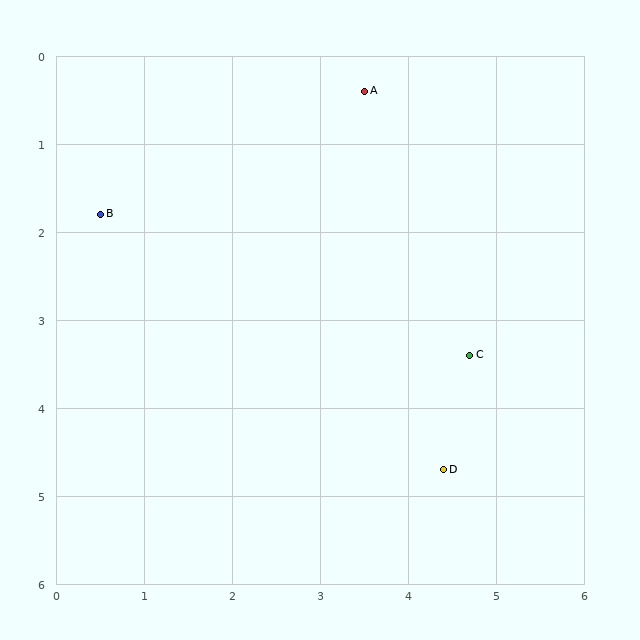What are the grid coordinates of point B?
Point B is at approximately (0.5, 1.8).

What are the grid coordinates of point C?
Point C is at approximately (4.7, 3.4).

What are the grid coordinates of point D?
Point D is at approximately (4.4, 4.7).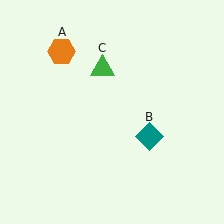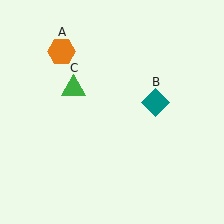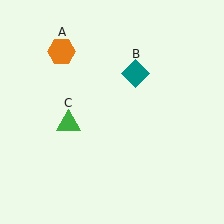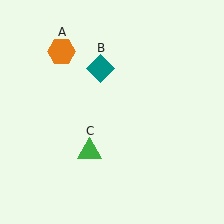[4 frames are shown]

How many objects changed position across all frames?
2 objects changed position: teal diamond (object B), green triangle (object C).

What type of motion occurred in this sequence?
The teal diamond (object B), green triangle (object C) rotated counterclockwise around the center of the scene.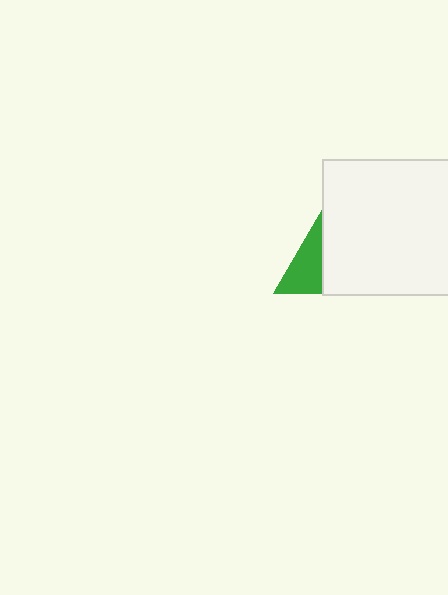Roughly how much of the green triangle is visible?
About half of it is visible (roughly 47%).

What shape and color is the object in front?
The object in front is a white square.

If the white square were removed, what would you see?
You would see the complete green triangle.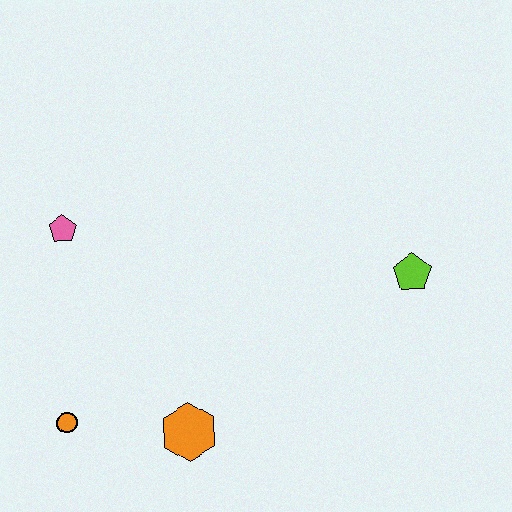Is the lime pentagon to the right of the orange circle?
Yes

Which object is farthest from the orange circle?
The lime pentagon is farthest from the orange circle.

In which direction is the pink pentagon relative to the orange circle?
The pink pentagon is above the orange circle.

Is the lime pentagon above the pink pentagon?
No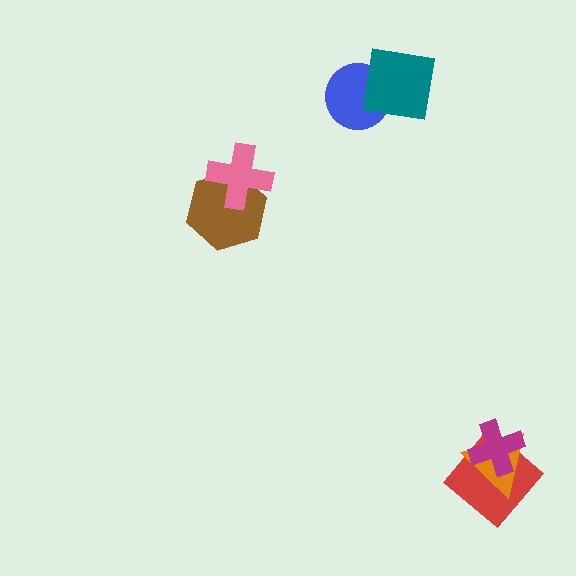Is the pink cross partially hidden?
No, no other shape covers it.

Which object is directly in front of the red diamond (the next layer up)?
The orange triangle is directly in front of the red diamond.